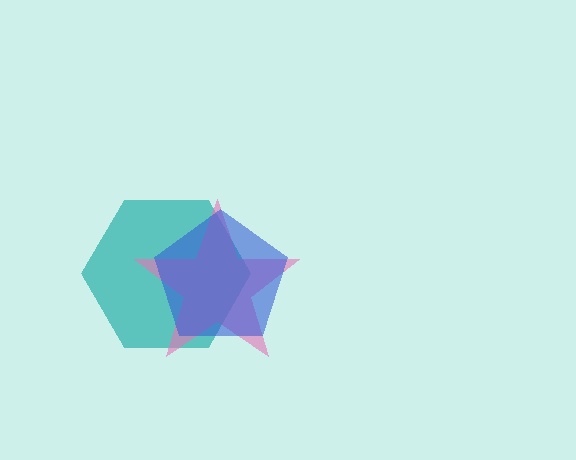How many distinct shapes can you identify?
There are 3 distinct shapes: a teal hexagon, a pink star, a blue pentagon.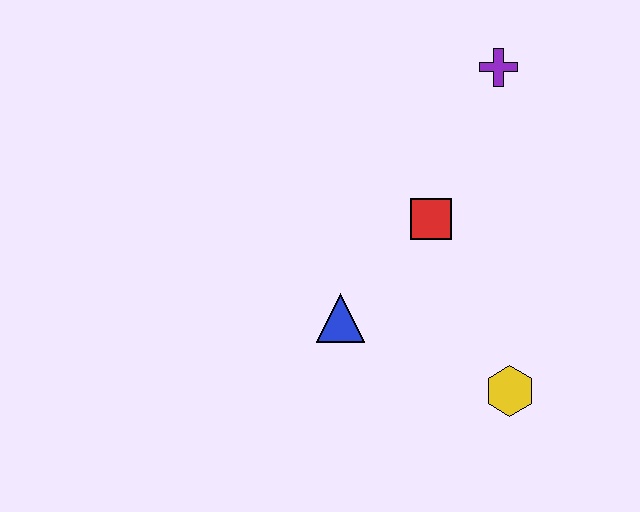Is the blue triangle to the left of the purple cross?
Yes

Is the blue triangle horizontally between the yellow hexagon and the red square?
No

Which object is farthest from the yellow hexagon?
The purple cross is farthest from the yellow hexagon.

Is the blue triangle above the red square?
No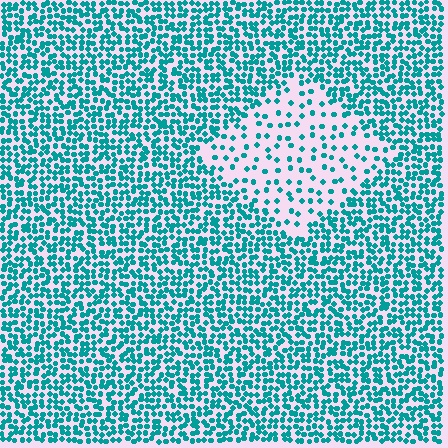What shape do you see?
I see a diamond.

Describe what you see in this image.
The image contains small teal elements arranged at two different densities. A diamond-shaped region is visible where the elements are less densely packed than the surrounding area.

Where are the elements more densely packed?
The elements are more densely packed outside the diamond boundary.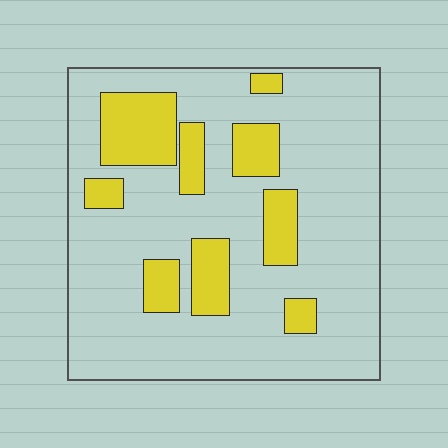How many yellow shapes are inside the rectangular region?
9.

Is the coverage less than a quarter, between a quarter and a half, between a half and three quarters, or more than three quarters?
Less than a quarter.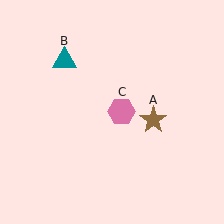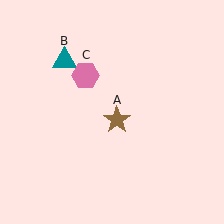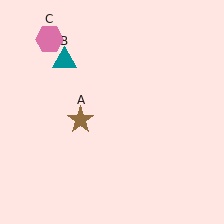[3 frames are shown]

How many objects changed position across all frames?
2 objects changed position: brown star (object A), pink hexagon (object C).